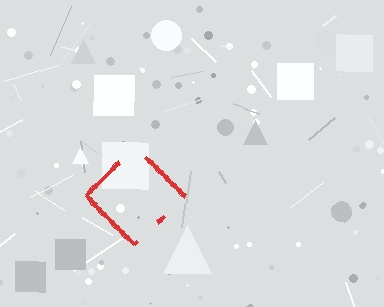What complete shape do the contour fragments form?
The contour fragments form a diamond.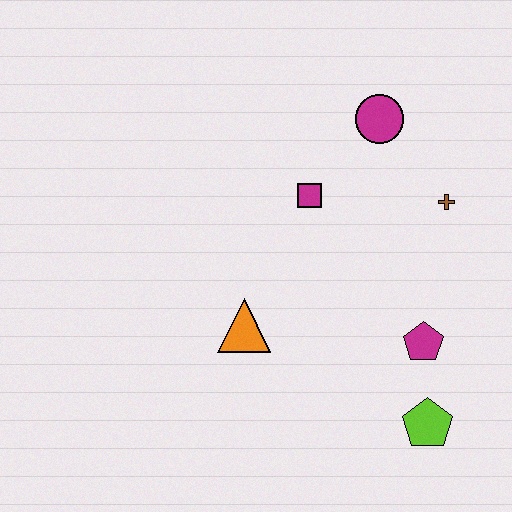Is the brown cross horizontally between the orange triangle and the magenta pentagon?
No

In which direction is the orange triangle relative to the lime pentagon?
The orange triangle is to the left of the lime pentagon.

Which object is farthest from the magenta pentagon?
The magenta circle is farthest from the magenta pentagon.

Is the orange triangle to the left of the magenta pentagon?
Yes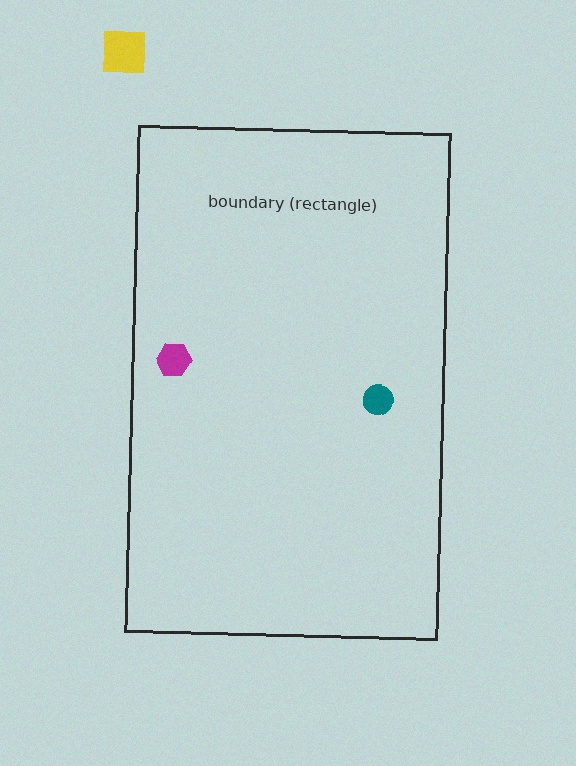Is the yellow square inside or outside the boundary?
Outside.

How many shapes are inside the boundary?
2 inside, 1 outside.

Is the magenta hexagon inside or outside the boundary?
Inside.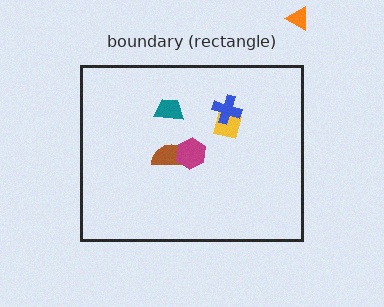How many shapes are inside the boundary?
5 inside, 1 outside.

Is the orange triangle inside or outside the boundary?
Outside.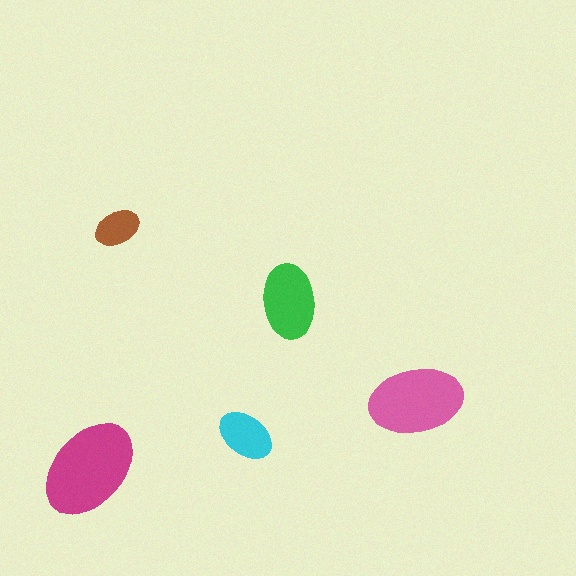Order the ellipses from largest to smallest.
the magenta one, the pink one, the green one, the cyan one, the brown one.